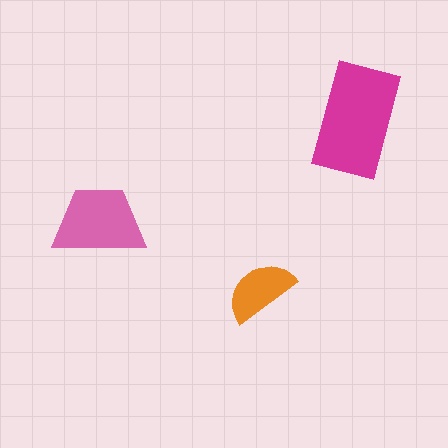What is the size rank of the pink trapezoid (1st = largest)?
2nd.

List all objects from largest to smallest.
The magenta rectangle, the pink trapezoid, the orange semicircle.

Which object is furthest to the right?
The magenta rectangle is rightmost.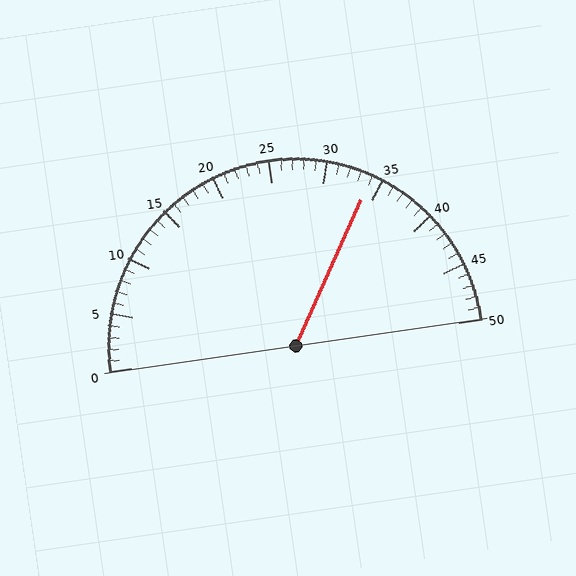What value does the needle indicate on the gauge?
The needle indicates approximately 34.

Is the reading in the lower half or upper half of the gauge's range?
The reading is in the upper half of the range (0 to 50).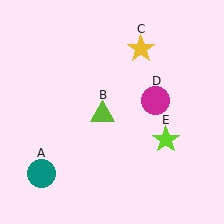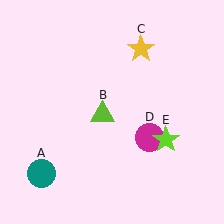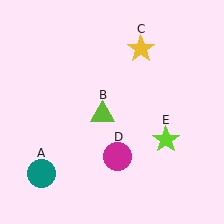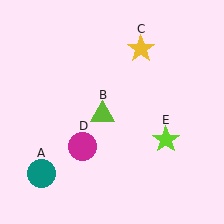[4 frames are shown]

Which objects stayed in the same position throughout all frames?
Teal circle (object A) and lime triangle (object B) and yellow star (object C) and lime star (object E) remained stationary.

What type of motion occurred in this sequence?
The magenta circle (object D) rotated clockwise around the center of the scene.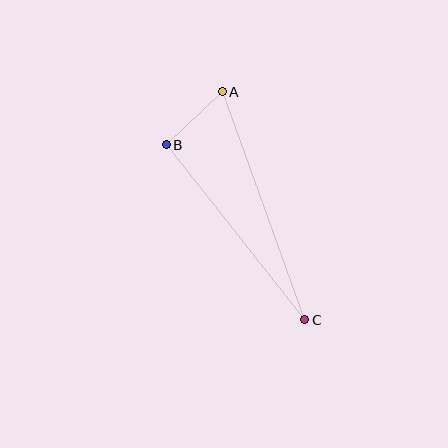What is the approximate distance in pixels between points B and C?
The distance between B and C is approximately 223 pixels.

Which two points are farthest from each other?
Points A and C are farthest from each other.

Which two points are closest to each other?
Points A and B are closest to each other.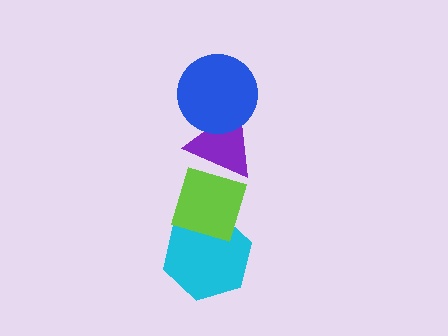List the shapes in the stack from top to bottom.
From top to bottom: the blue circle, the purple triangle, the lime diamond, the cyan hexagon.